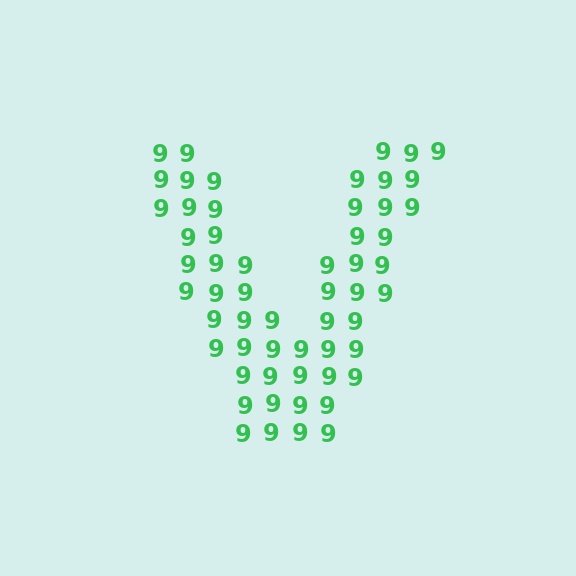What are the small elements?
The small elements are digit 9's.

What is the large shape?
The large shape is the letter V.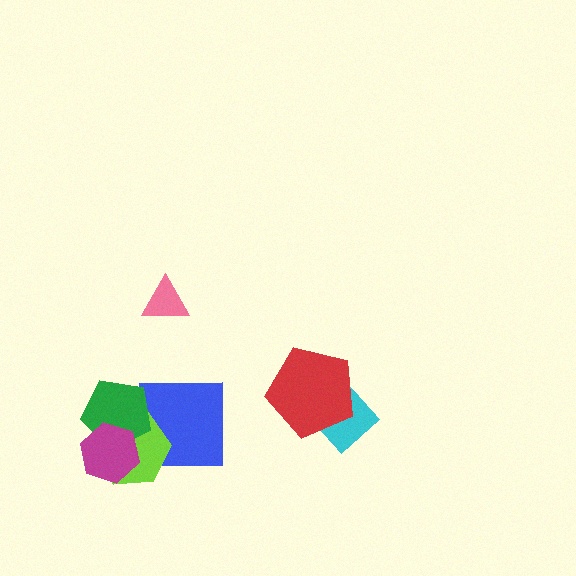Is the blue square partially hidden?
Yes, it is partially covered by another shape.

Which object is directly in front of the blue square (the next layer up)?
The lime hexagon is directly in front of the blue square.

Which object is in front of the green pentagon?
The magenta hexagon is in front of the green pentagon.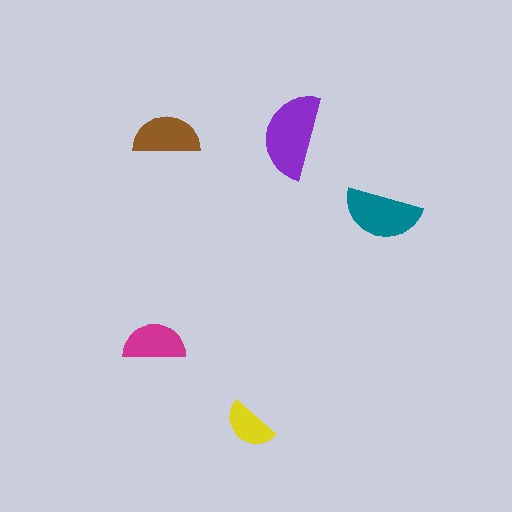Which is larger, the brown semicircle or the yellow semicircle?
The brown one.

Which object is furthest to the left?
The magenta semicircle is leftmost.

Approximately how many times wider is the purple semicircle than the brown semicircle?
About 1.5 times wider.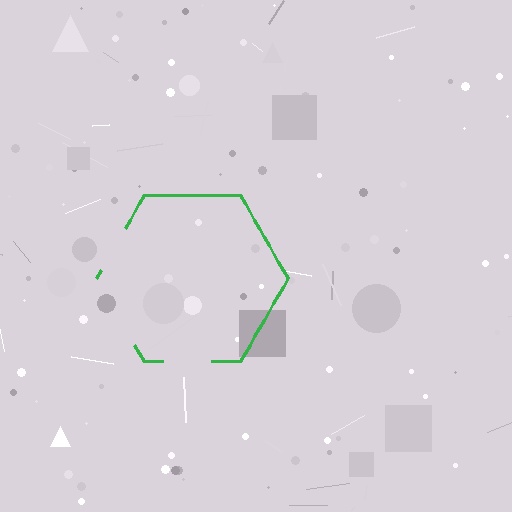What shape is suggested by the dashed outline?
The dashed outline suggests a hexagon.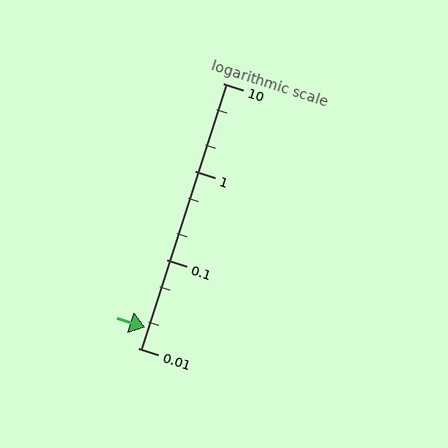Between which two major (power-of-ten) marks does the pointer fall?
The pointer is between 0.01 and 0.1.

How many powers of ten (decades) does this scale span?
The scale spans 3 decades, from 0.01 to 10.